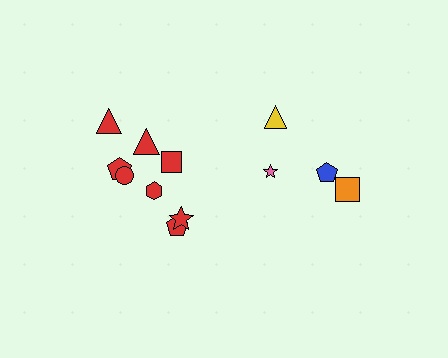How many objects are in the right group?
There are 4 objects.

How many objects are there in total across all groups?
There are 12 objects.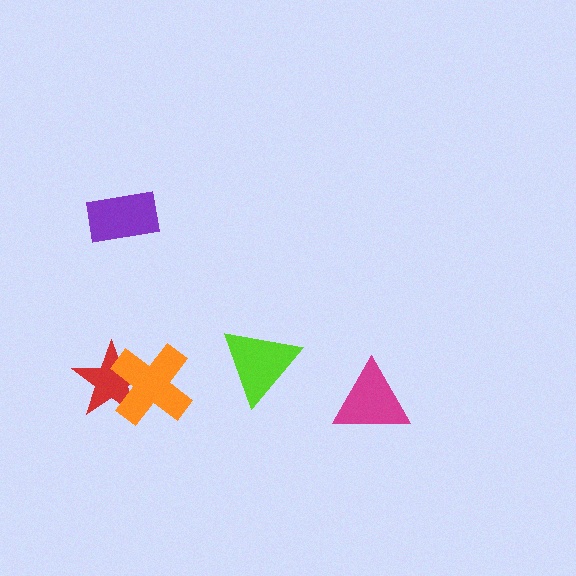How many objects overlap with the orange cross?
1 object overlaps with the orange cross.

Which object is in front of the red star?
The orange cross is in front of the red star.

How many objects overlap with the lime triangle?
0 objects overlap with the lime triangle.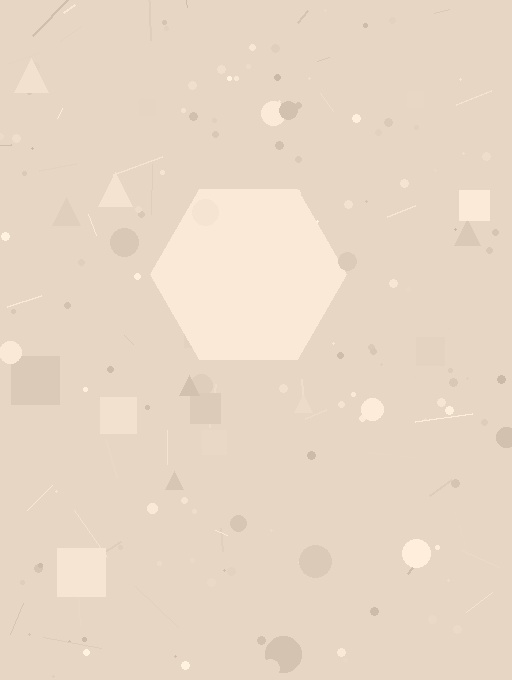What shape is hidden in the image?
A hexagon is hidden in the image.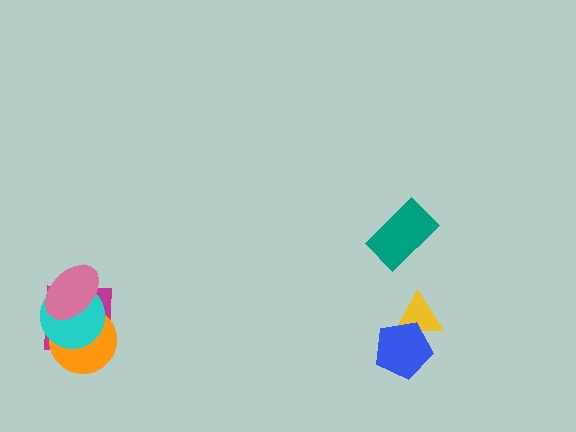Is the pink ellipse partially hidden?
No, no other shape covers it.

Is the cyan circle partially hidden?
Yes, it is partially covered by another shape.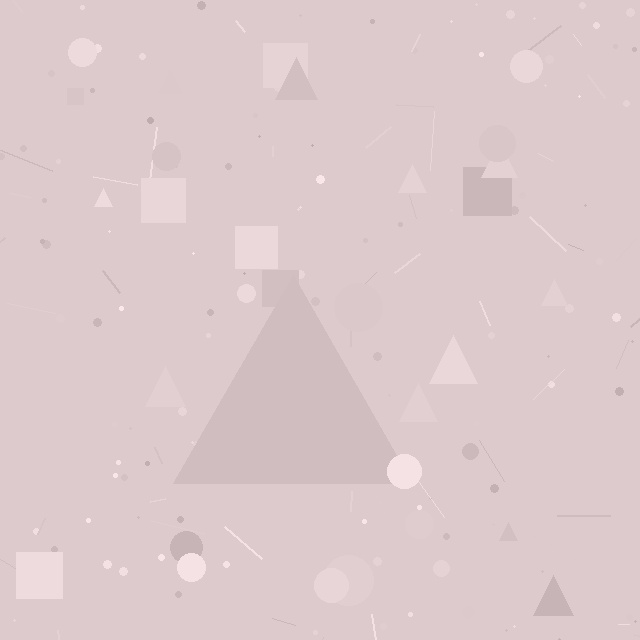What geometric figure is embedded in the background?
A triangle is embedded in the background.